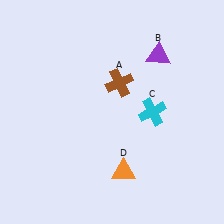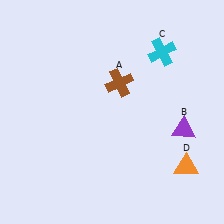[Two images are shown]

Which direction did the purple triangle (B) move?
The purple triangle (B) moved down.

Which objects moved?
The objects that moved are: the purple triangle (B), the cyan cross (C), the orange triangle (D).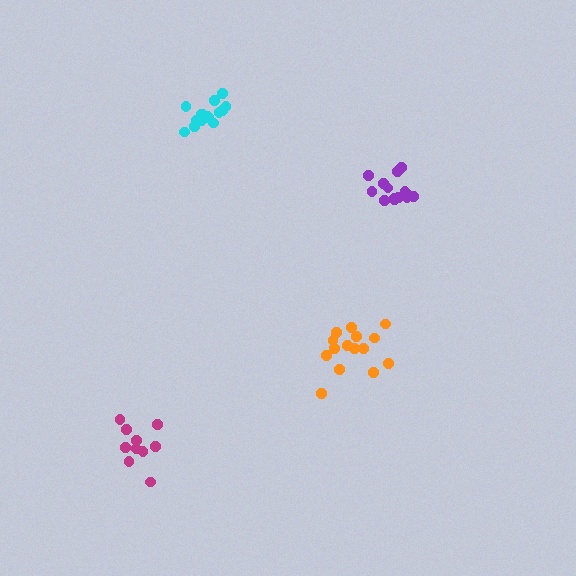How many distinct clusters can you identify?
There are 4 distinct clusters.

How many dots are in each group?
Group 1: 16 dots, Group 2: 14 dots, Group 3: 10 dots, Group 4: 15 dots (55 total).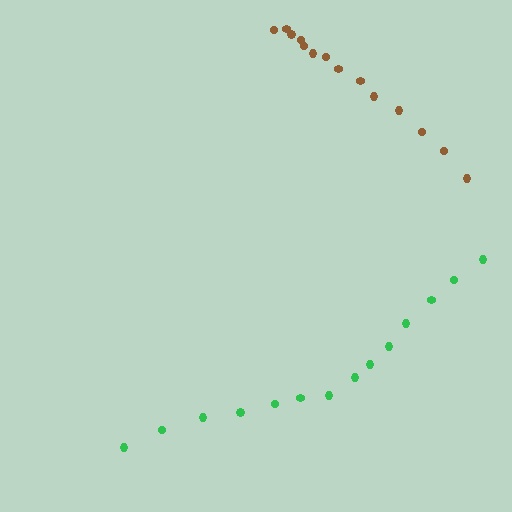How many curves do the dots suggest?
There are 2 distinct paths.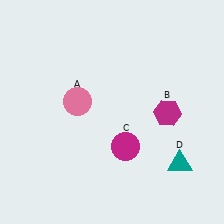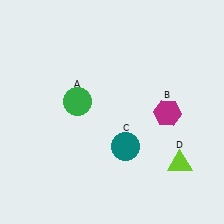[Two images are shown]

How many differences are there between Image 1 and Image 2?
There are 3 differences between the two images.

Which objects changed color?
A changed from pink to green. C changed from magenta to teal. D changed from teal to lime.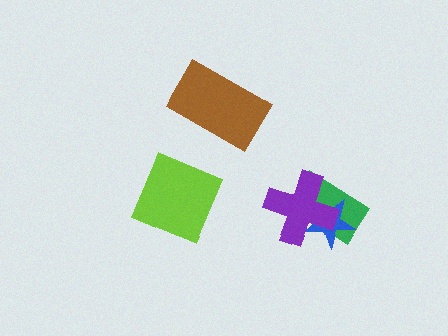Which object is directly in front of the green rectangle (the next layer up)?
The blue star is directly in front of the green rectangle.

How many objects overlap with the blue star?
2 objects overlap with the blue star.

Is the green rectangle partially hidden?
Yes, it is partially covered by another shape.